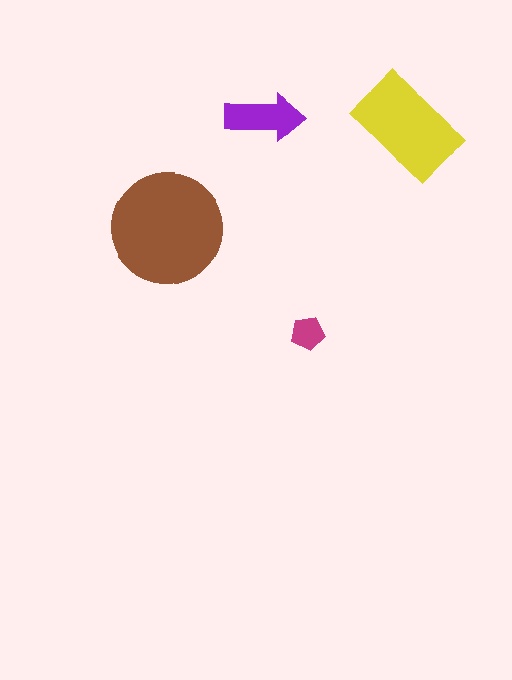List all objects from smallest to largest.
The magenta pentagon, the purple arrow, the yellow rectangle, the brown circle.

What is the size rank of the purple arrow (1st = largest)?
3rd.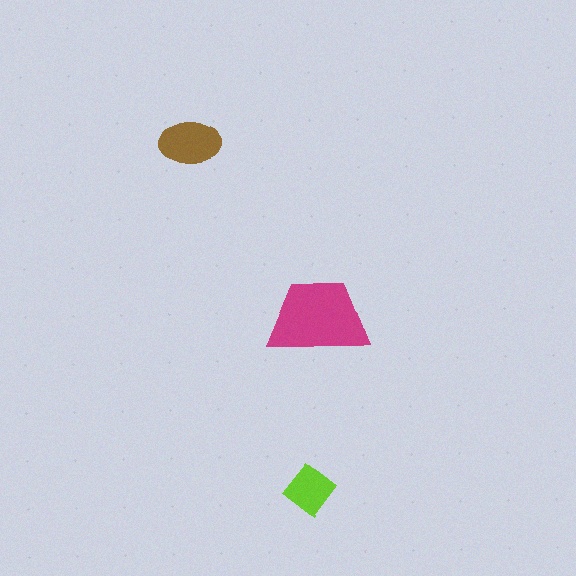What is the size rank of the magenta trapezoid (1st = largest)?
1st.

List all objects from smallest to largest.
The lime diamond, the brown ellipse, the magenta trapezoid.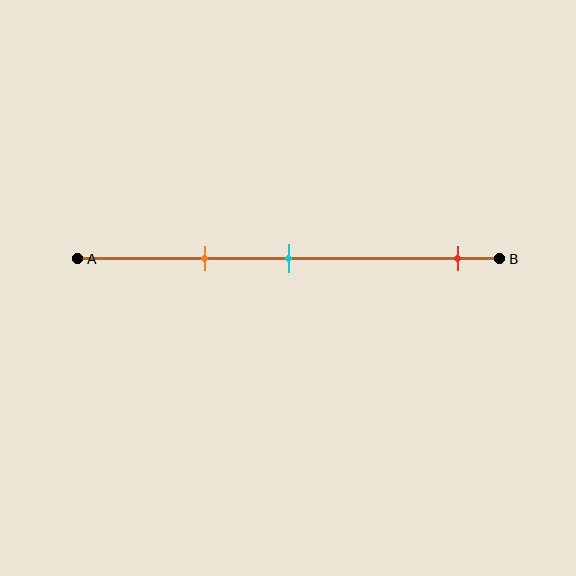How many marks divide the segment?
There are 3 marks dividing the segment.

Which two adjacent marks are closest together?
The orange and cyan marks are the closest adjacent pair.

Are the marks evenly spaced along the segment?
No, the marks are not evenly spaced.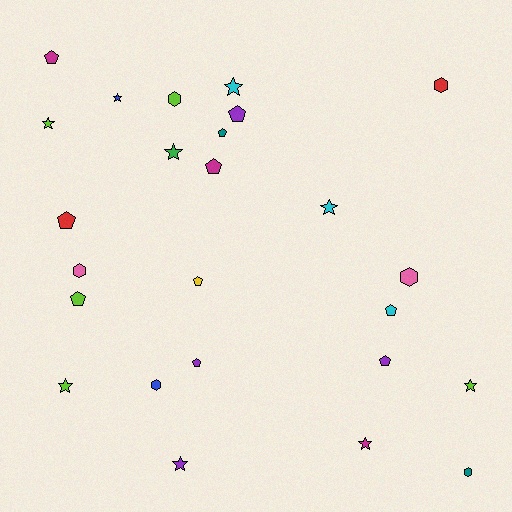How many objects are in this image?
There are 25 objects.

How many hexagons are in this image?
There are 6 hexagons.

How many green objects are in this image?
There is 1 green object.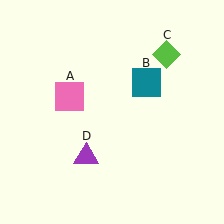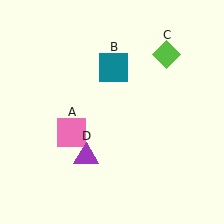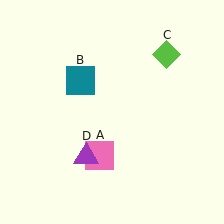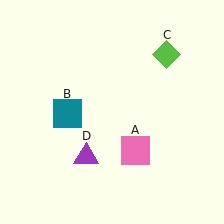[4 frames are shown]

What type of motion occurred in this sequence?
The pink square (object A), teal square (object B) rotated counterclockwise around the center of the scene.